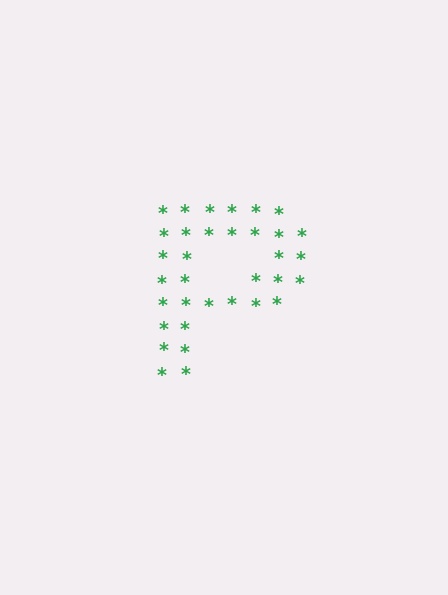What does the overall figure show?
The overall figure shows the letter P.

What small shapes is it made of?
It is made of small asterisks.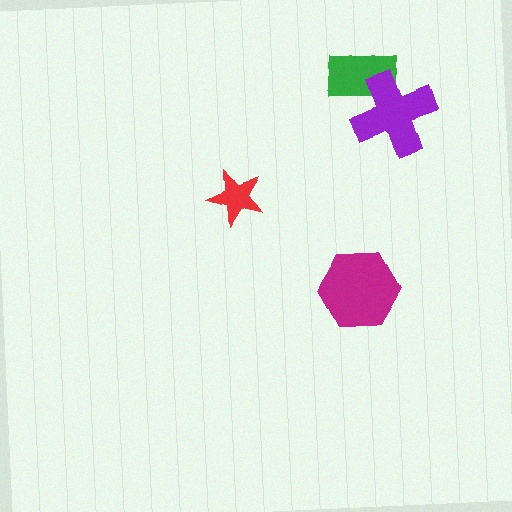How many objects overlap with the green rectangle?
1 object overlaps with the green rectangle.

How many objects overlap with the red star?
0 objects overlap with the red star.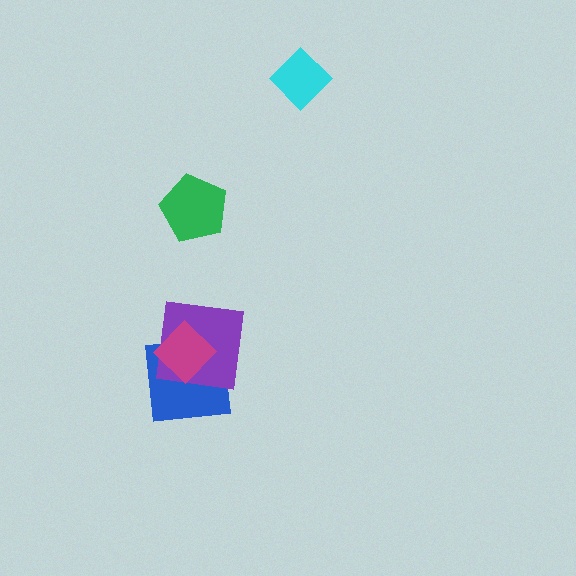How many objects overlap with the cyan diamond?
0 objects overlap with the cyan diamond.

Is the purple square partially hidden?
Yes, it is partially covered by another shape.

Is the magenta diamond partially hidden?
No, no other shape covers it.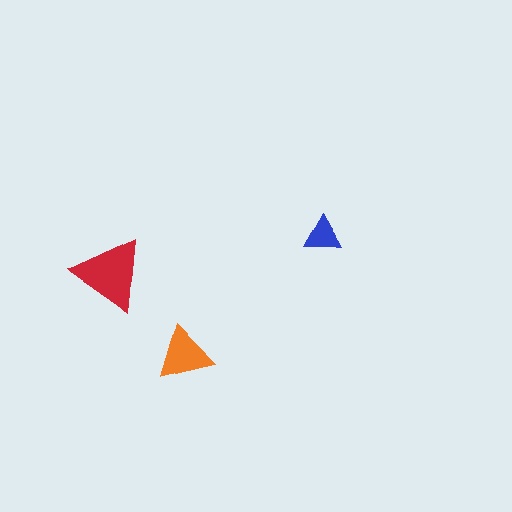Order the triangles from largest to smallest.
the red one, the orange one, the blue one.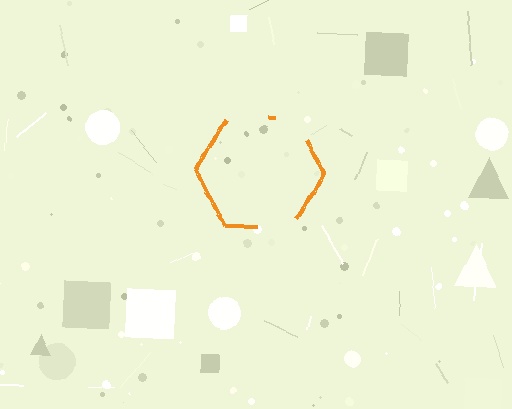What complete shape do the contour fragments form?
The contour fragments form a hexagon.